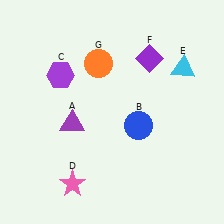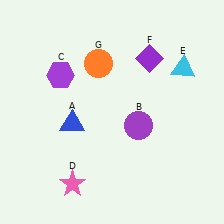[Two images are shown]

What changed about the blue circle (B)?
In Image 1, B is blue. In Image 2, it changed to purple.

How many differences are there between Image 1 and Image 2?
There are 2 differences between the two images.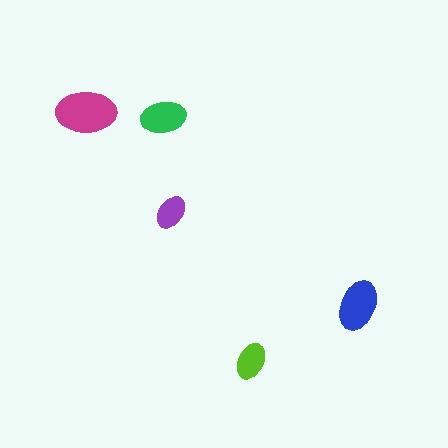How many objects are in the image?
There are 5 objects in the image.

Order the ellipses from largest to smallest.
the magenta one, the blue one, the green one, the lime one, the purple one.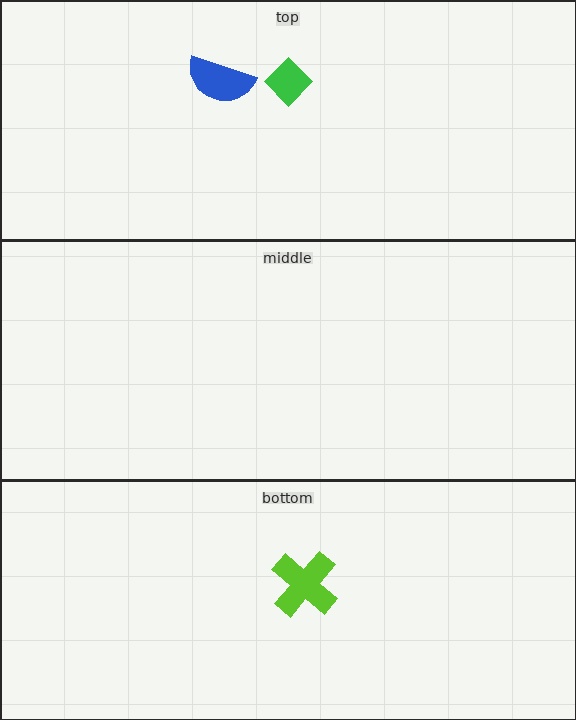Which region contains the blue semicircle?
The top region.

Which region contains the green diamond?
The top region.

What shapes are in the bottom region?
The lime cross.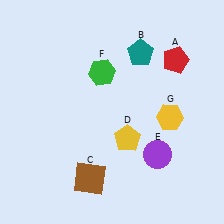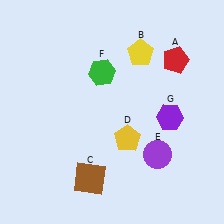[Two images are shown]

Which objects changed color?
B changed from teal to yellow. G changed from yellow to purple.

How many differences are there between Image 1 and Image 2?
There are 2 differences between the two images.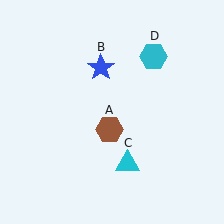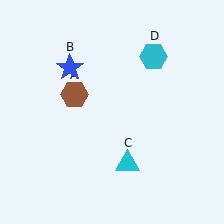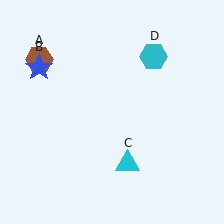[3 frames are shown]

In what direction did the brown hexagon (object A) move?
The brown hexagon (object A) moved up and to the left.